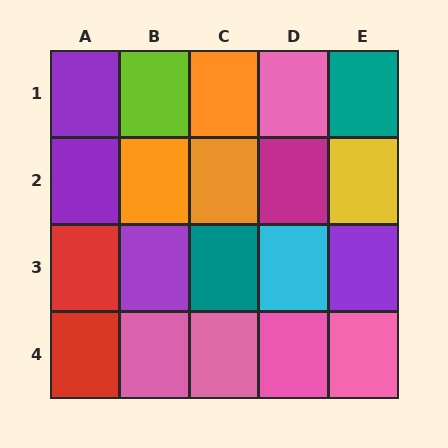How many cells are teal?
2 cells are teal.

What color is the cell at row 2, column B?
Orange.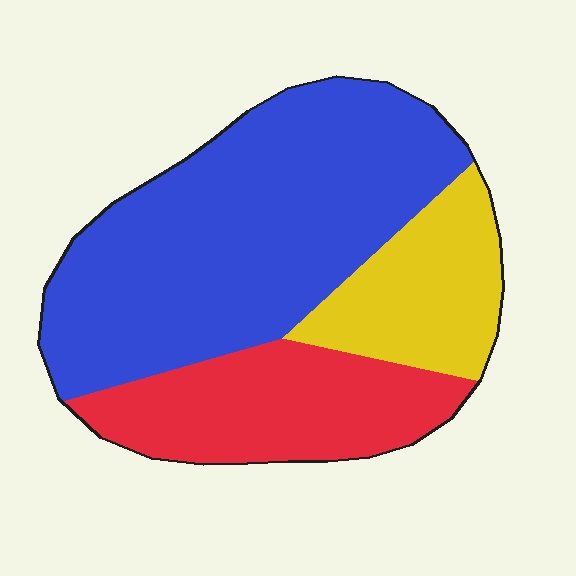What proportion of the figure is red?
Red takes up between a sixth and a third of the figure.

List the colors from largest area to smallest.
From largest to smallest: blue, red, yellow.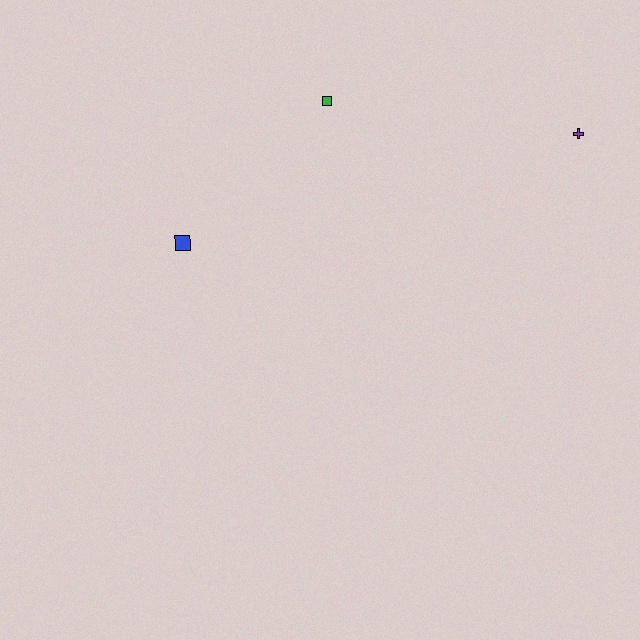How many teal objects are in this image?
There are no teal objects.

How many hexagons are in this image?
There are no hexagons.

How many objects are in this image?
There are 3 objects.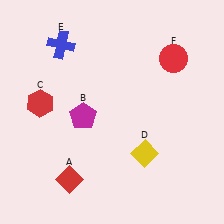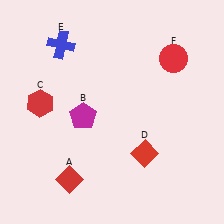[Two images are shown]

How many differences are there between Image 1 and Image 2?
There is 1 difference between the two images.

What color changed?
The diamond (D) changed from yellow in Image 1 to red in Image 2.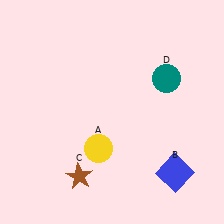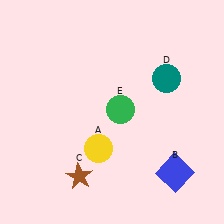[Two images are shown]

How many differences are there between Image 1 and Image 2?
There is 1 difference between the two images.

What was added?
A green circle (E) was added in Image 2.